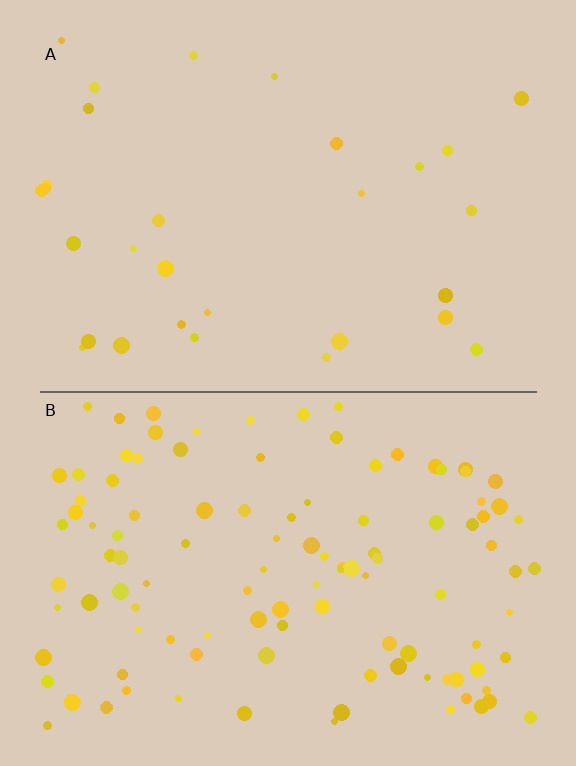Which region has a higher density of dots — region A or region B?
B (the bottom).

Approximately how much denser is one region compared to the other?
Approximately 3.7× — region B over region A.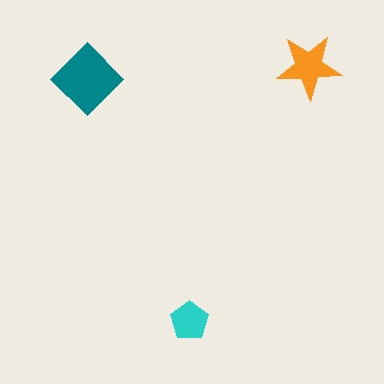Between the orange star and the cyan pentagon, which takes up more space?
The orange star.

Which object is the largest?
The teal diamond.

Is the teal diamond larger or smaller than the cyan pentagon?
Larger.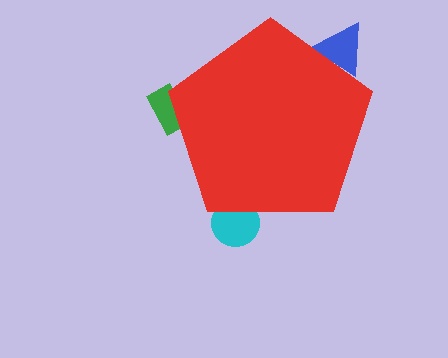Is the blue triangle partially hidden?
Yes, the blue triangle is partially hidden behind the red pentagon.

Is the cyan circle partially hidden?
Yes, the cyan circle is partially hidden behind the red pentagon.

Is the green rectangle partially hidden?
Yes, the green rectangle is partially hidden behind the red pentagon.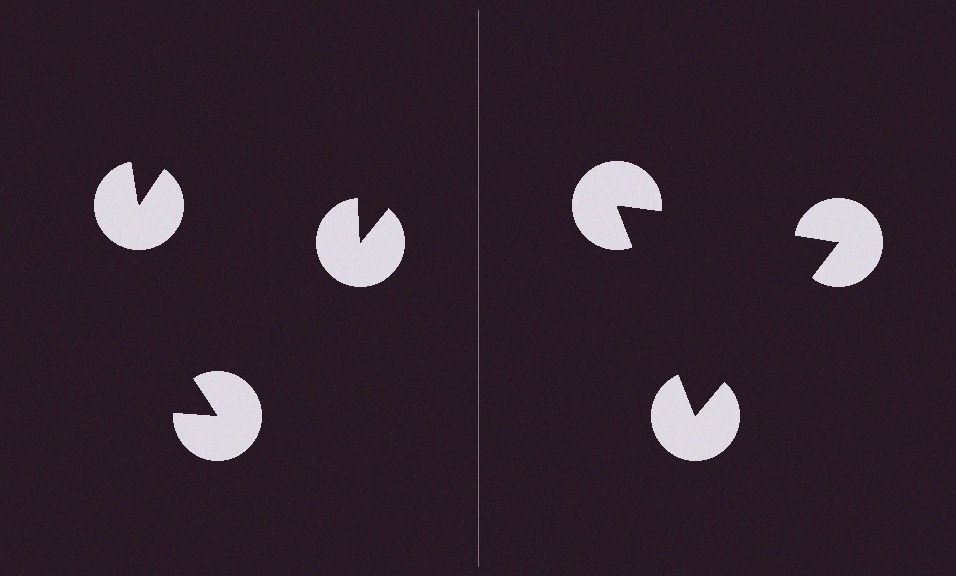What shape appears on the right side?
An illusory triangle.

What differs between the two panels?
The pac-man discs are positioned identically on both sides; only the wedge orientations differ. On the right they align to a triangle; on the left they are misaligned.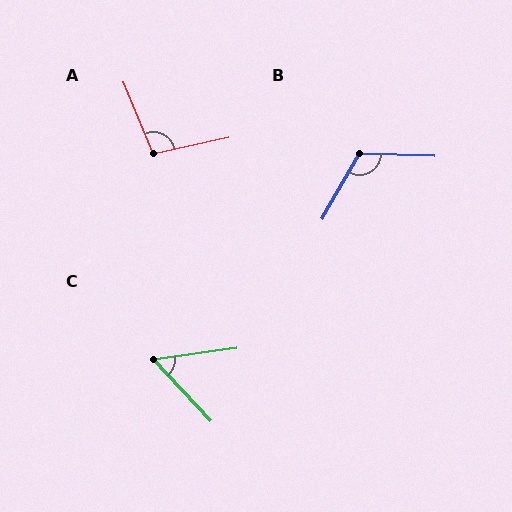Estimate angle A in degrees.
Approximately 100 degrees.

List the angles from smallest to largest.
C (55°), A (100°), B (118°).